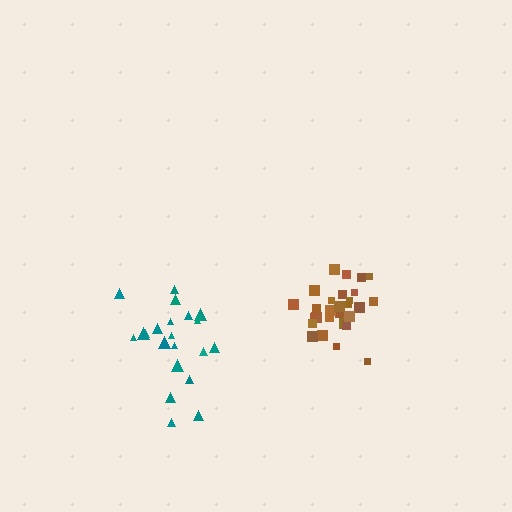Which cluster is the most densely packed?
Brown.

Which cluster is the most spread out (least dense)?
Teal.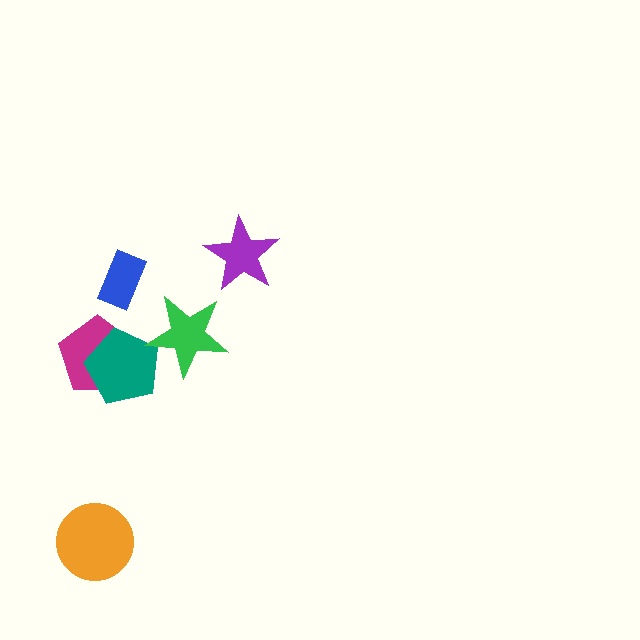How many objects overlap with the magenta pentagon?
1 object overlaps with the magenta pentagon.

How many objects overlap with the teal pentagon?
2 objects overlap with the teal pentagon.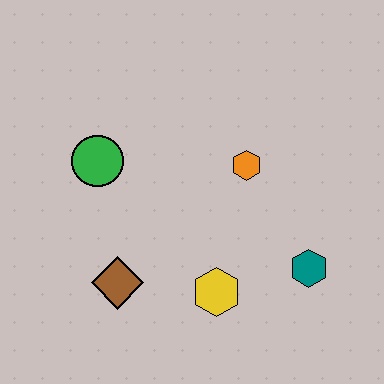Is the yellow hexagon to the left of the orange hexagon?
Yes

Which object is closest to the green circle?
The brown diamond is closest to the green circle.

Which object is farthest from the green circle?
The teal hexagon is farthest from the green circle.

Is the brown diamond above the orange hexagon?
No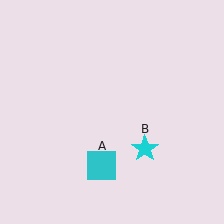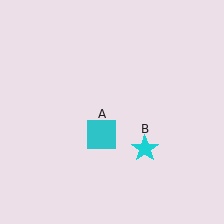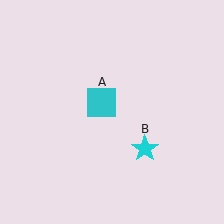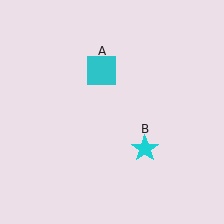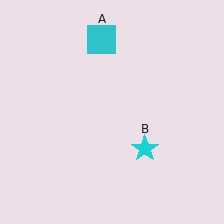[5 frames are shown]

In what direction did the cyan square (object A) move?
The cyan square (object A) moved up.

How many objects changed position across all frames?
1 object changed position: cyan square (object A).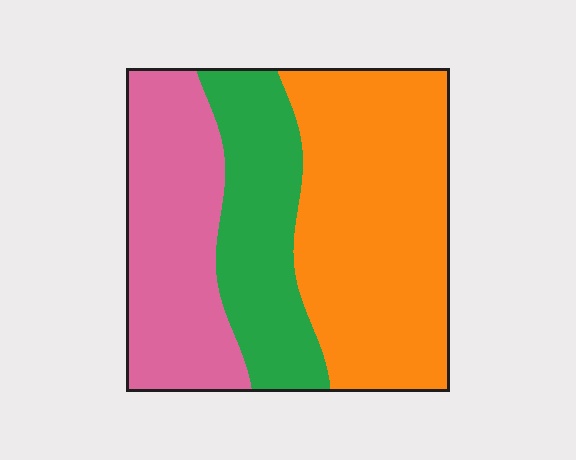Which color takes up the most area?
Orange, at roughly 45%.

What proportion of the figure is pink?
Pink takes up about one third (1/3) of the figure.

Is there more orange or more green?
Orange.